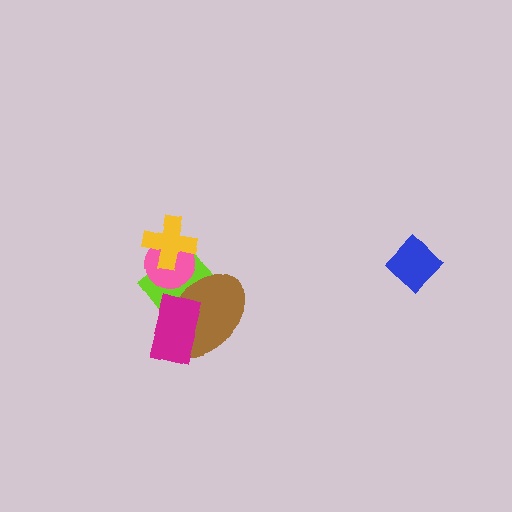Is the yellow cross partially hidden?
No, no other shape covers it.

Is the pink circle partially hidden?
Yes, it is partially covered by another shape.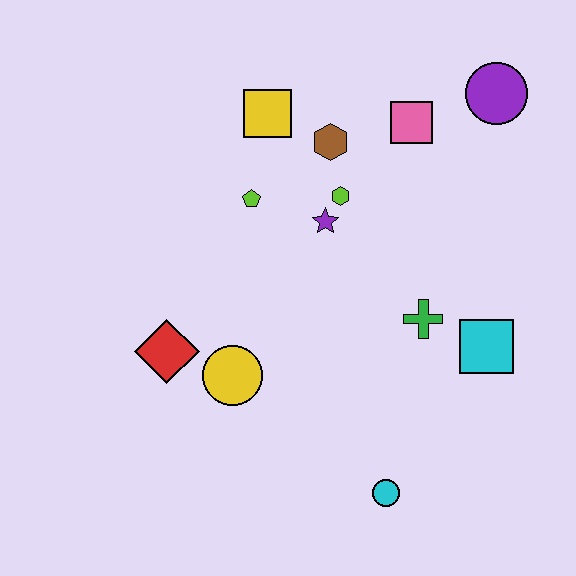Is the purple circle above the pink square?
Yes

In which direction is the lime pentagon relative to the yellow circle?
The lime pentagon is above the yellow circle.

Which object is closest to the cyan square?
The green cross is closest to the cyan square.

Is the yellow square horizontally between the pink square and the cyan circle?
No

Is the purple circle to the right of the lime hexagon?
Yes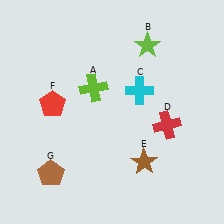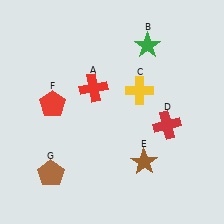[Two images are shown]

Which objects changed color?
A changed from lime to red. B changed from lime to green. C changed from cyan to yellow.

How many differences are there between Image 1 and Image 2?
There are 3 differences between the two images.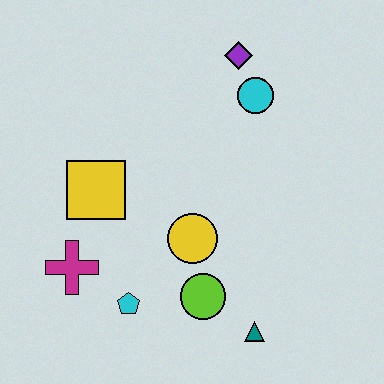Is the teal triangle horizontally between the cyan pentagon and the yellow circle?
No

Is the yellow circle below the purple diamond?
Yes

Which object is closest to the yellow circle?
The lime circle is closest to the yellow circle.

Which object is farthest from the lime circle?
The purple diamond is farthest from the lime circle.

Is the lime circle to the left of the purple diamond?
Yes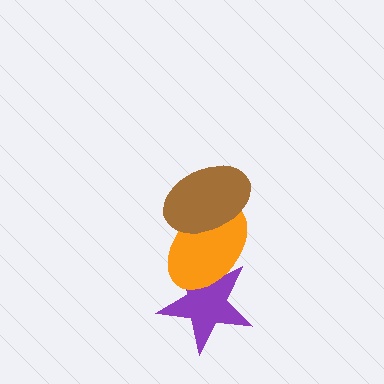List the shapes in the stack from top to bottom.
From top to bottom: the brown ellipse, the orange ellipse, the purple star.